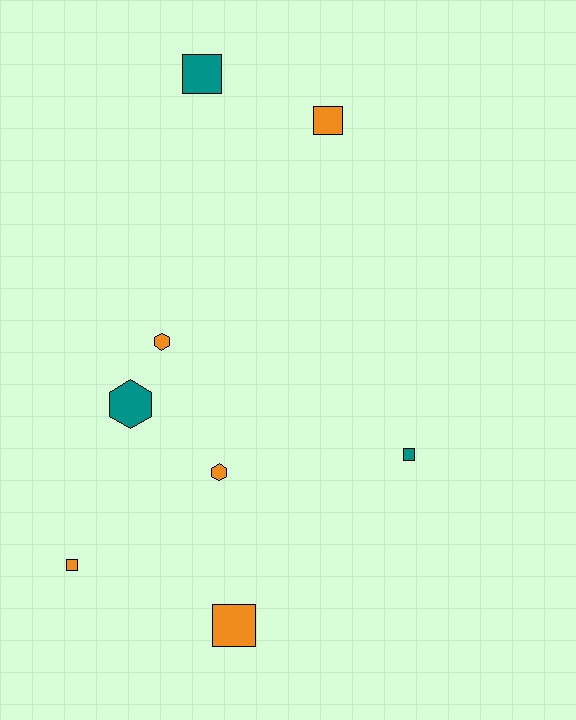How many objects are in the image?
There are 8 objects.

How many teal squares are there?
There are 2 teal squares.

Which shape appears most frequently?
Square, with 5 objects.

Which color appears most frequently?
Orange, with 5 objects.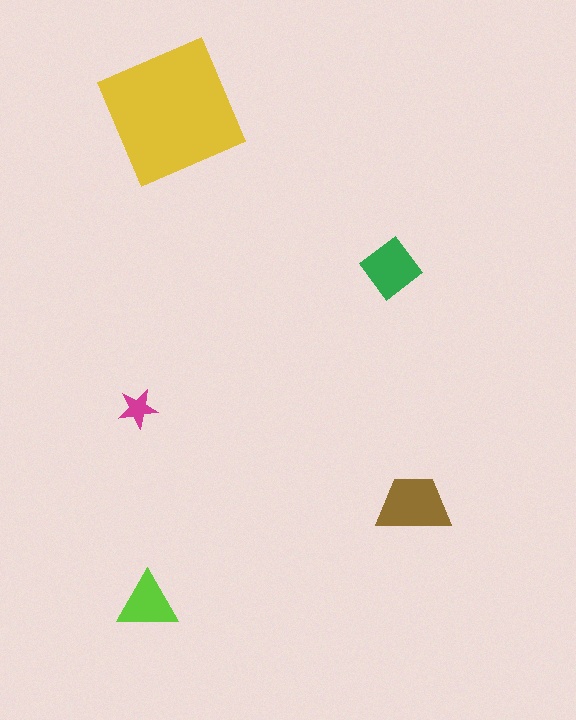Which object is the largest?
The yellow square.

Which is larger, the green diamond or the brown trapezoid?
The brown trapezoid.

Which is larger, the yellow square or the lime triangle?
The yellow square.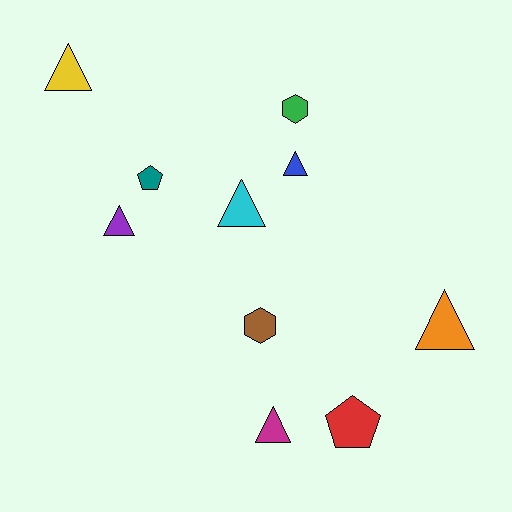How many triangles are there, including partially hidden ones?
There are 6 triangles.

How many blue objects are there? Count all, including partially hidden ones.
There is 1 blue object.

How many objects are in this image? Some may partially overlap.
There are 10 objects.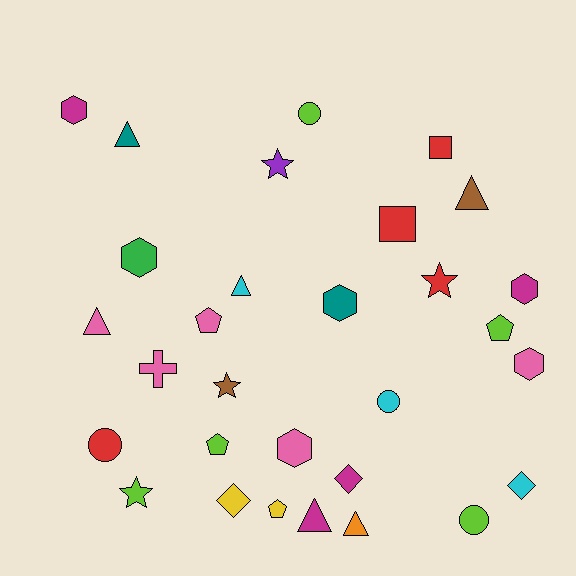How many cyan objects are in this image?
There are 3 cyan objects.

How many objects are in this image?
There are 30 objects.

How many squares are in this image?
There are 2 squares.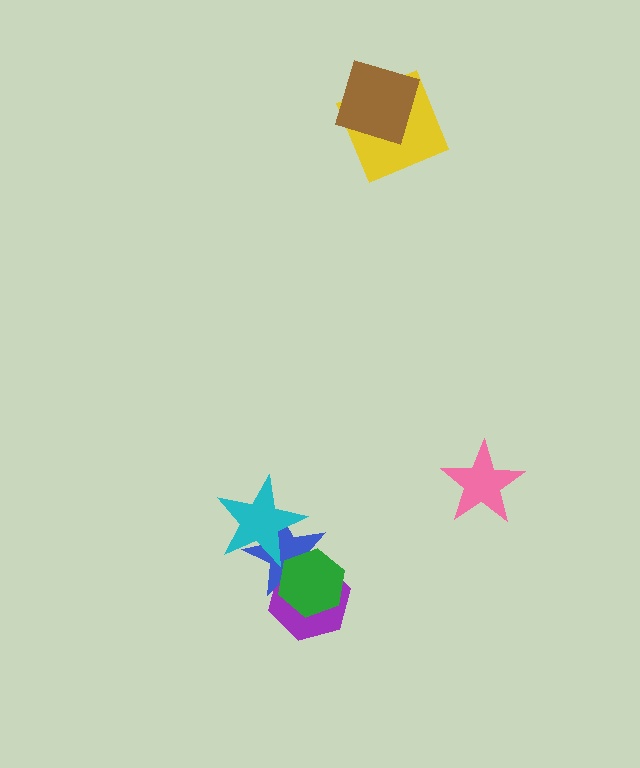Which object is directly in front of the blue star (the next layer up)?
The cyan star is directly in front of the blue star.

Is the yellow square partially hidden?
Yes, it is partially covered by another shape.